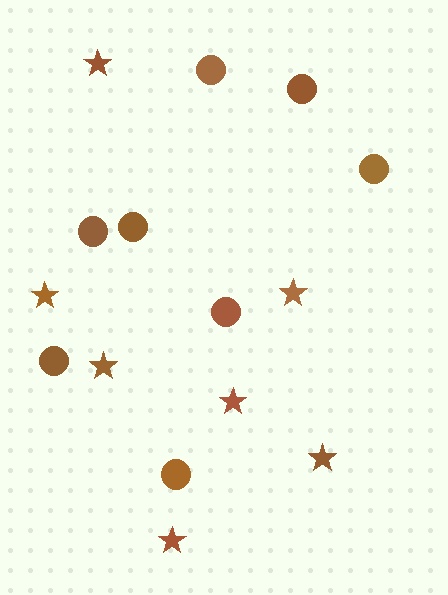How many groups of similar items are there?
There are 2 groups: one group of circles (8) and one group of stars (7).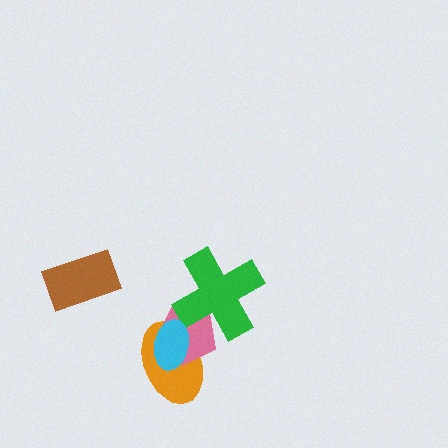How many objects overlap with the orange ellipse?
2 objects overlap with the orange ellipse.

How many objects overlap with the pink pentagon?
3 objects overlap with the pink pentagon.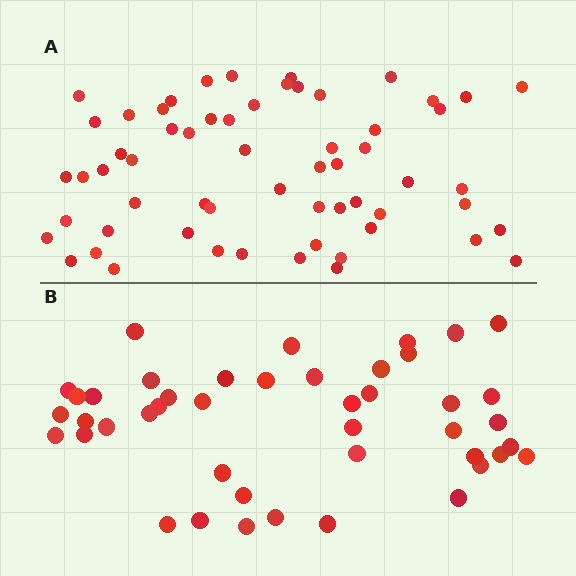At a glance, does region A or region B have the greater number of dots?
Region A (the top region) has more dots.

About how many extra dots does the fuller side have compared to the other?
Region A has approximately 15 more dots than region B.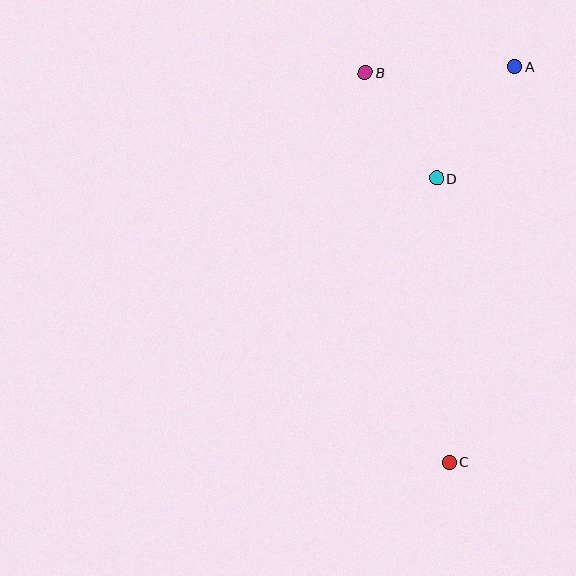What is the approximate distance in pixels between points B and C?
The distance between B and C is approximately 399 pixels.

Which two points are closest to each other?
Points B and D are closest to each other.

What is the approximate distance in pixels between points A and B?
The distance between A and B is approximately 149 pixels.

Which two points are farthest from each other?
Points A and C are farthest from each other.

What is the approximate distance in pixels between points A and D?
The distance between A and D is approximately 136 pixels.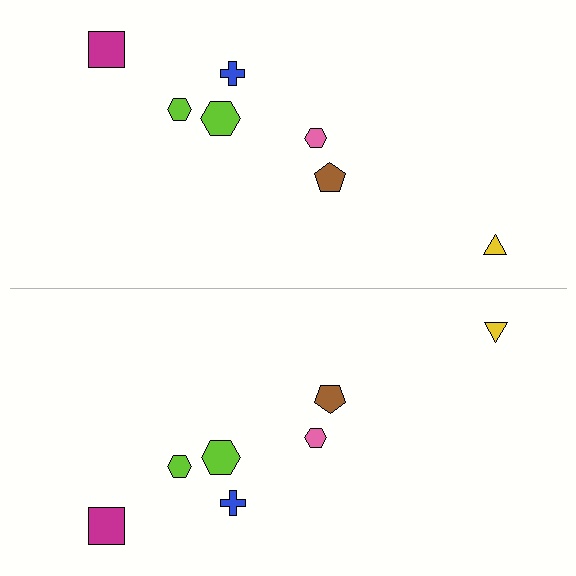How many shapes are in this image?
There are 14 shapes in this image.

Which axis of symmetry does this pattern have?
The pattern has a horizontal axis of symmetry running through the center of the image.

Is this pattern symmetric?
Yes, this pattern has bilateral (reflection) symmetry.